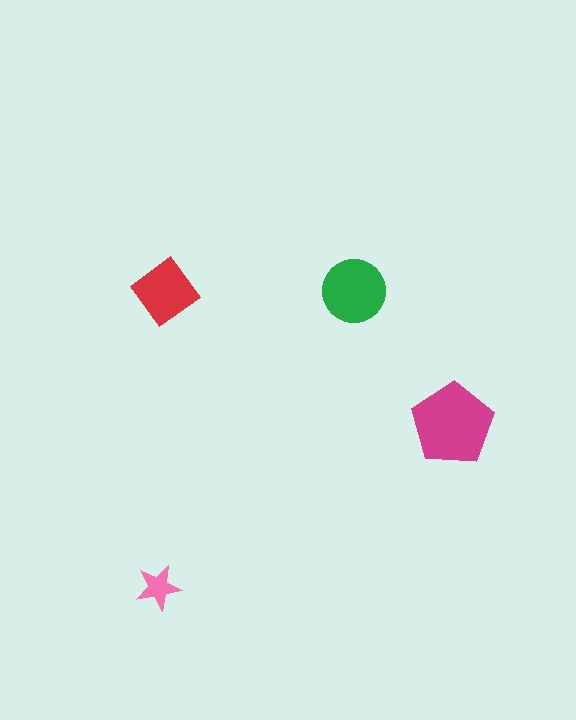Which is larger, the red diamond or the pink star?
The red diamond.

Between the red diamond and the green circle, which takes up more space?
The green circle.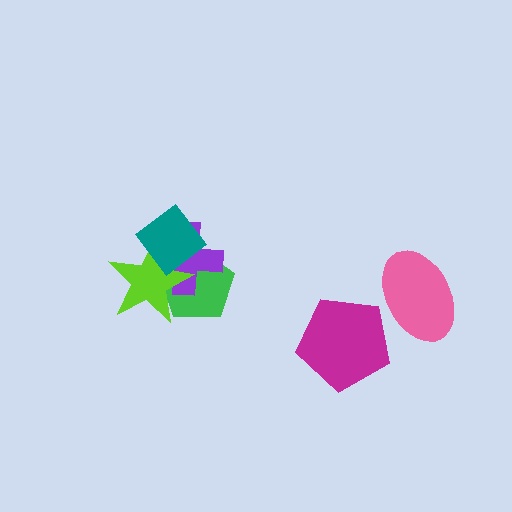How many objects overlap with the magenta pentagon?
1 object overlaps with the magenta pentagon.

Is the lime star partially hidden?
Yes, it is partially covered by another shape.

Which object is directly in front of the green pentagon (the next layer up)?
The purple cross is directly in front of the green pentagon.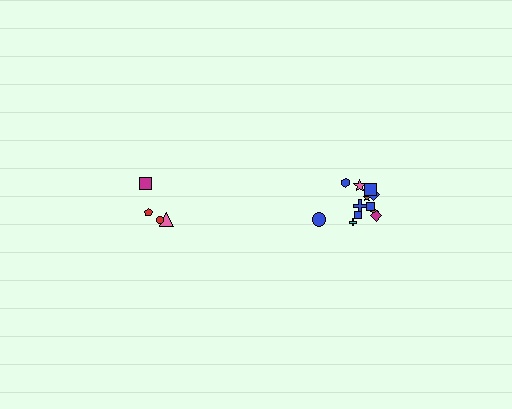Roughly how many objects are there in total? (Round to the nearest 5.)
Roughly 15 objects in total.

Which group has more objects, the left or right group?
The right group.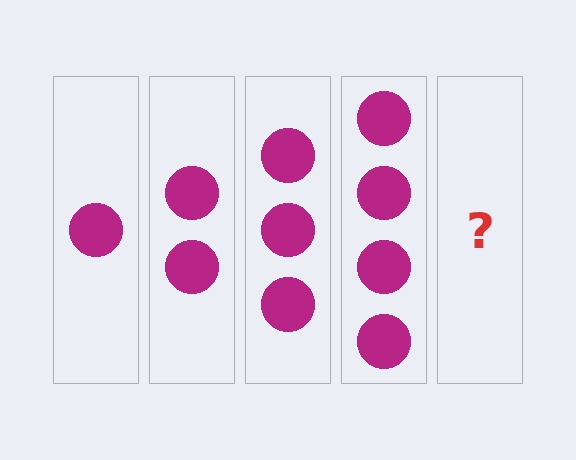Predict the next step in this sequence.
The next step is 5 circles.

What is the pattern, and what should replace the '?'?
The pattern is that each step adds one more circle. The '?' should be 5 circles.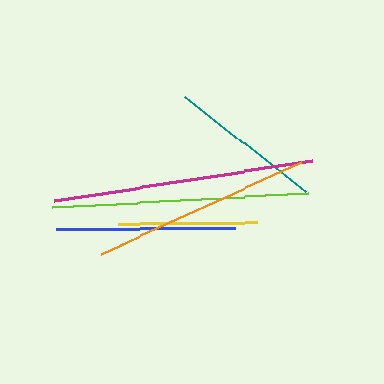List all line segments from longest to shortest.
From longest to shortest: magenta, lime, orange, blue, teal, yellow.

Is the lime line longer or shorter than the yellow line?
The lime line is longer than the yellow line.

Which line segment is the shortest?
The yellow line is the shortest at approximately 139 pixels.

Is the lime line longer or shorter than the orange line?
The lime line is longer than the orange line.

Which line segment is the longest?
The magenta line is the longest at approximately 261 pixels.